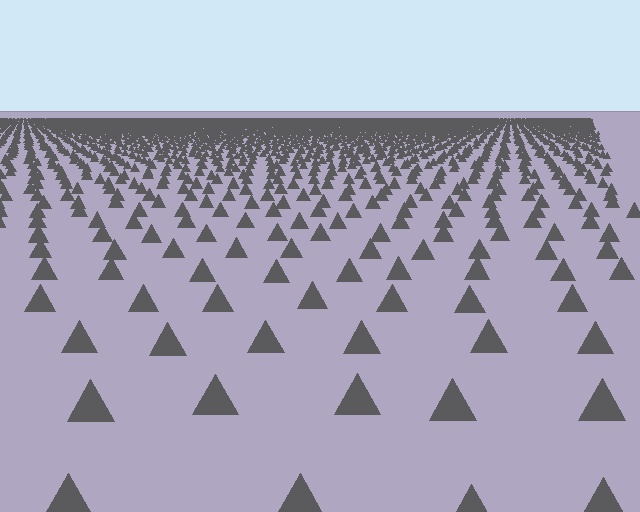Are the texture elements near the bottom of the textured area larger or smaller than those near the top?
Larger. Near the bottom, elements are closer to the viewer and appear at a bigger on-screen size.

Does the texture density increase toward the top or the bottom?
Density increases toward the top.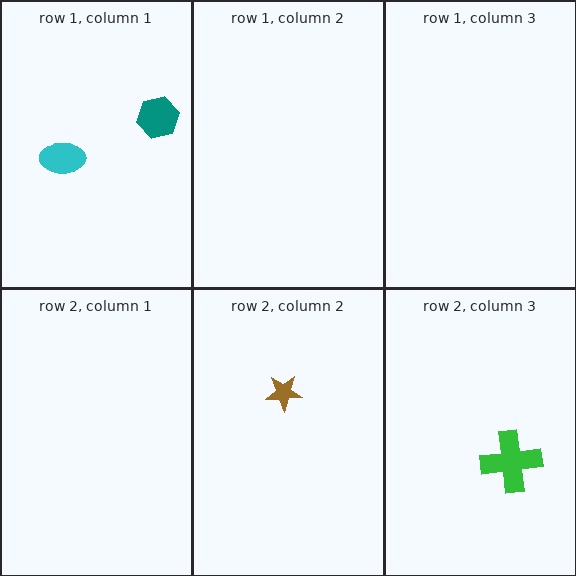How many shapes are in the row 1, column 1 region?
2.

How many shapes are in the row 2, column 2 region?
1.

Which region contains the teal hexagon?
The row 1, column 1 region.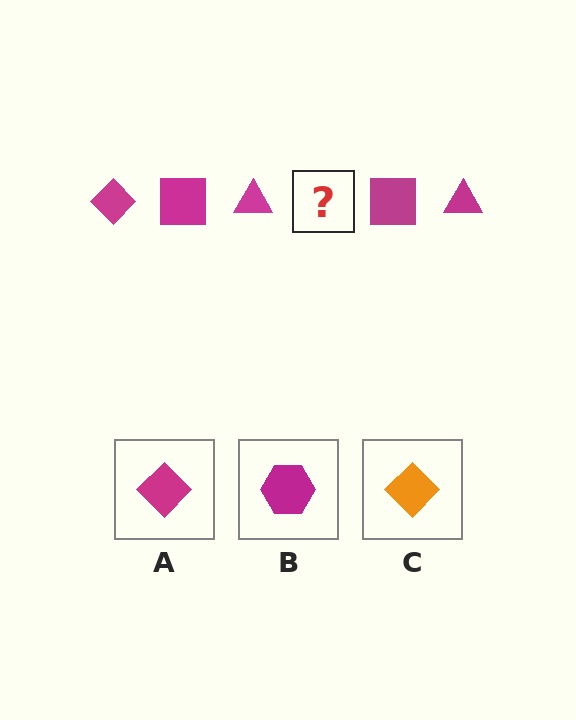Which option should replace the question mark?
Option A.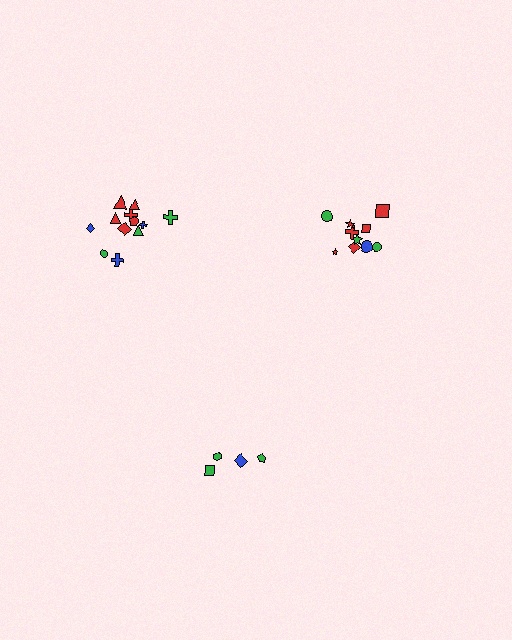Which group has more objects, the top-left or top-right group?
The top-left group.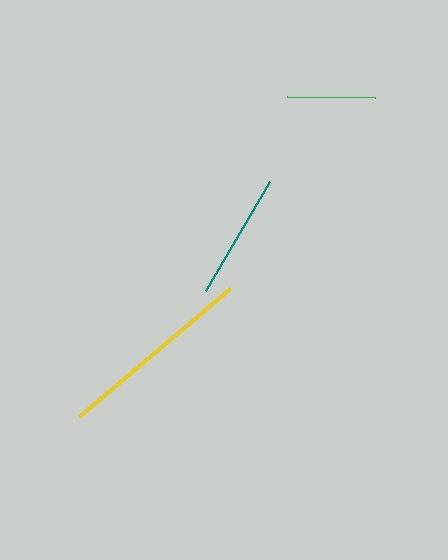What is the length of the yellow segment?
The yellow segment is approximately 198 pixels long.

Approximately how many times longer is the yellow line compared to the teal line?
The yellow line is approximately 1.6 times the length of the teal line.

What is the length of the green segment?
The green segment is approximately 88 pixels long.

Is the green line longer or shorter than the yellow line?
The yellow line is longer than the green line.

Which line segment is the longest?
The yellow line is the longest at approximately 198 pixels.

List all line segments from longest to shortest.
From longest to shortest: yellow, teal, green.